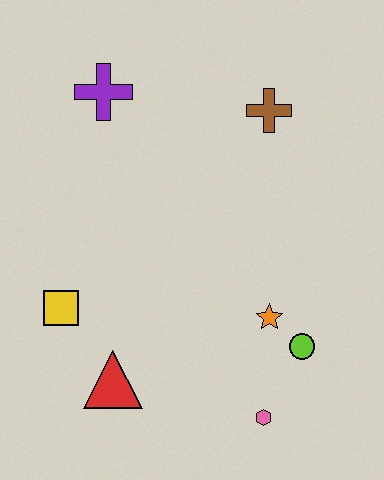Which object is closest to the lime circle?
The orange star is closest to the lime circle.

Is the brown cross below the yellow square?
No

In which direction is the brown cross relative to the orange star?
The brown cross is above the orange star.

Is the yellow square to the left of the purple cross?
Yes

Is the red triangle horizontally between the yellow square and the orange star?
Yes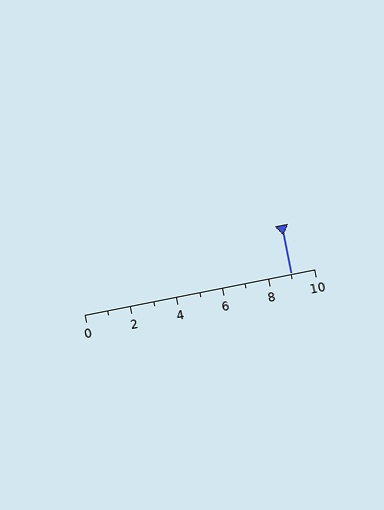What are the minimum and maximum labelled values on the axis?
The axis runs from 0 to 10.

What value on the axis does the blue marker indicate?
The marker indicates approximately 9.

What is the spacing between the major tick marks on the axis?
The major ticks are spaced 2 apart.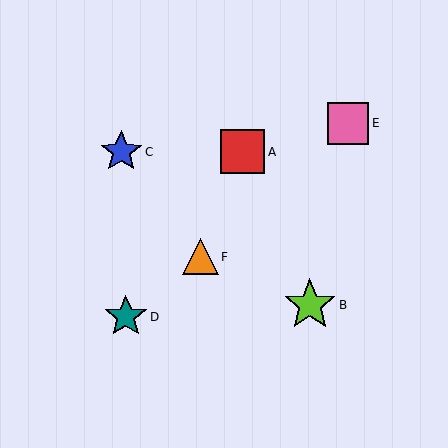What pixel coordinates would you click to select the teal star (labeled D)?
Click at (126, 317) to select the teal star D.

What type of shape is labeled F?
Shape F is an orange triangle.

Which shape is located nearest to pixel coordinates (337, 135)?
The pink square (labeled E) at (348, 123) is nearest to that location.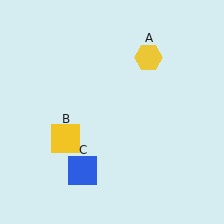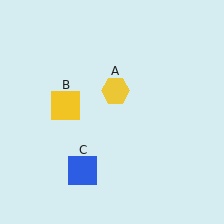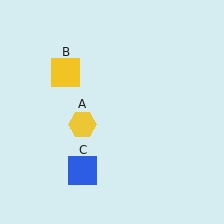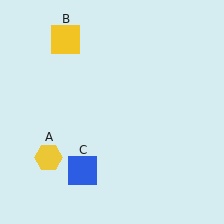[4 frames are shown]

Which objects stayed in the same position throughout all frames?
Blue square (object C) remained stationary.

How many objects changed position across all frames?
2 objects changed position: yellow hexagon (object A), yellow square (object B).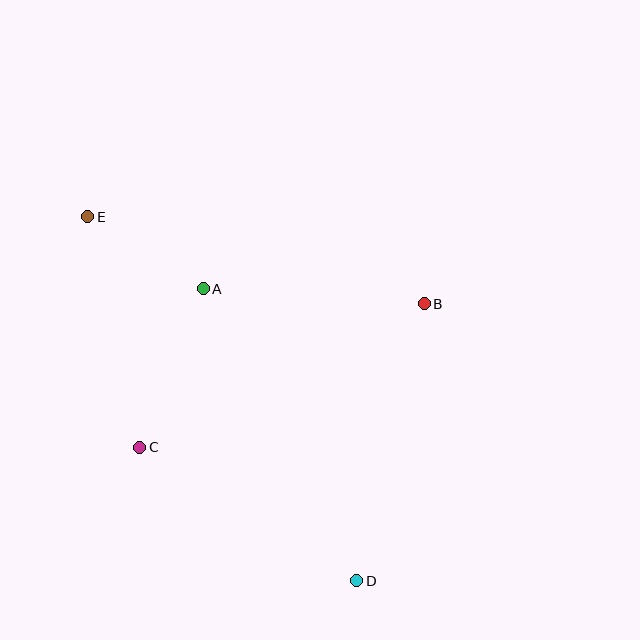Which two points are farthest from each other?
Points D and E are farthest from each other.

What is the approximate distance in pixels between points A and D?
The distance between A and D is approximately 330 pixels.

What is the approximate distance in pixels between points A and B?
The distance between A and B is approximately 221 pixels.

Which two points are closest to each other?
Points A and E are closest to each other.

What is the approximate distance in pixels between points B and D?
The distance between B and D is approximately 285 pixels.